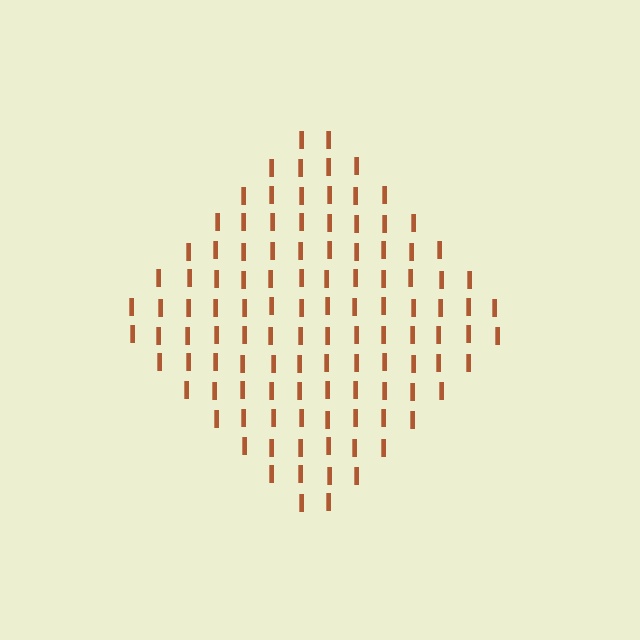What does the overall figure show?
The overall figure shows a diamond.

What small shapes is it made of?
It is made of small letter I's.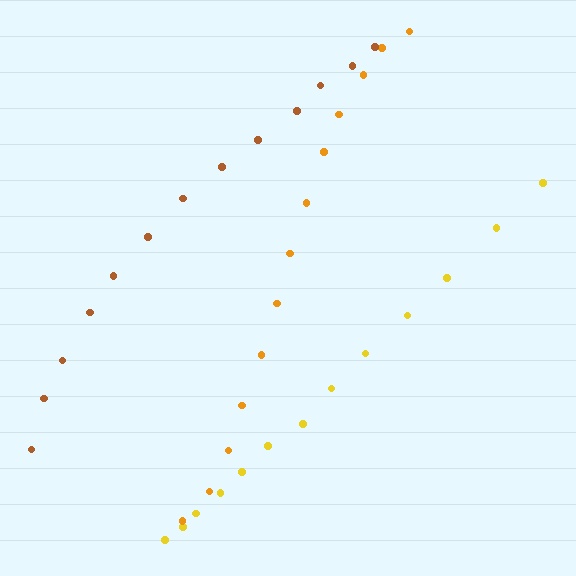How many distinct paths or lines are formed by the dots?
There are 3 distinct paths.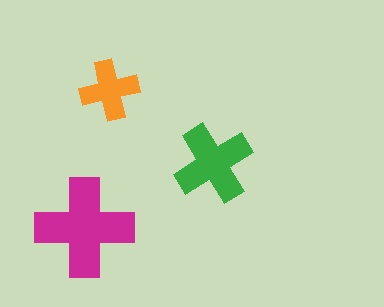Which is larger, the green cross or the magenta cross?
The magenta one.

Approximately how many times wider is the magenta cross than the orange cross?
About 1.5 times wider.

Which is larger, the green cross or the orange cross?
The green one.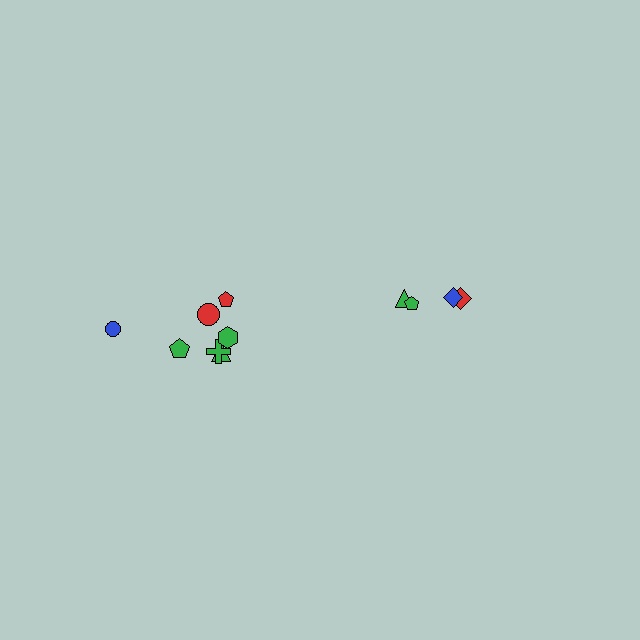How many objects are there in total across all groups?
There are 11 objects.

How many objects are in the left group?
There are 7 objects.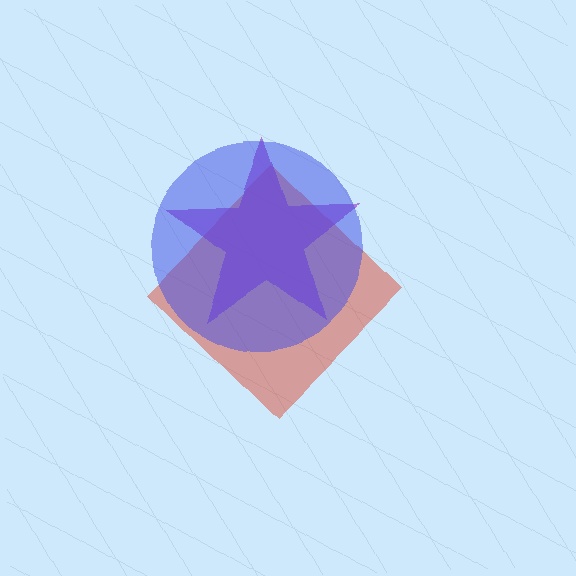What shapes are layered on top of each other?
The layered shapes are: a red diamond, a purple star, a blue circle.